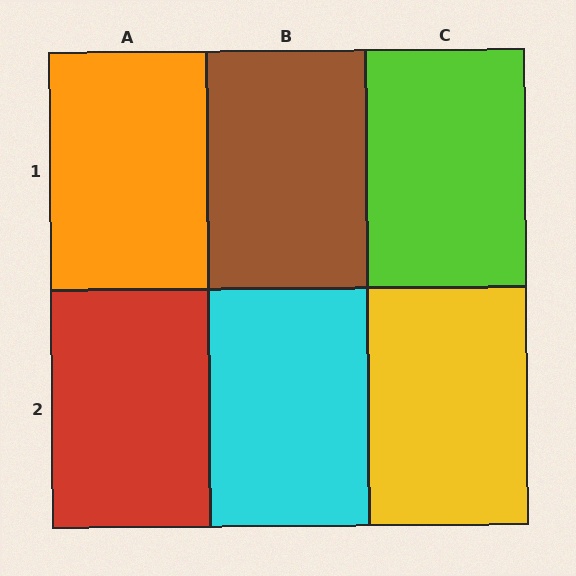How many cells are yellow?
1 cell is yellow.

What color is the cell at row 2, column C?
Yellow.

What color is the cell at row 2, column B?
Cyan.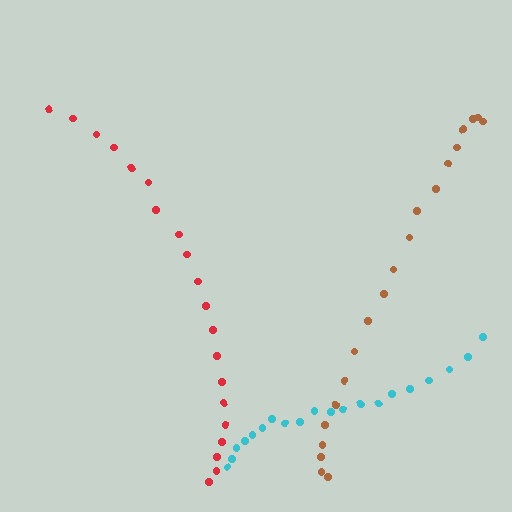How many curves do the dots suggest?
There are 3 distinct paths.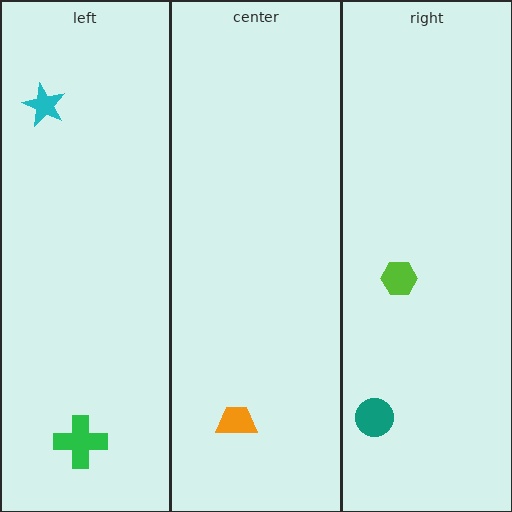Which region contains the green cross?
The left region.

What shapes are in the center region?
The orange trapezoid.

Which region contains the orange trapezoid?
The center region.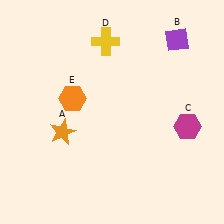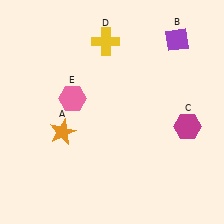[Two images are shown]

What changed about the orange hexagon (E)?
In Image 1, E is orange. In Image 2, it changed to pink.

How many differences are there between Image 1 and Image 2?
There is 1 difference between the two images.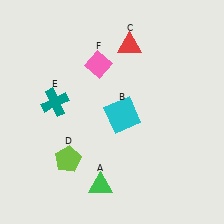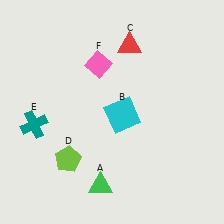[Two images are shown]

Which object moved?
The teal cross (E) moved down.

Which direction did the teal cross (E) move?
The teal cross (E) moved down.